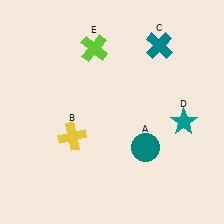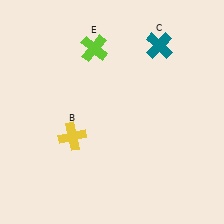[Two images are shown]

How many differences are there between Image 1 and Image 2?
There are 2 differences between the two images.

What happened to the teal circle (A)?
The teal circle (A) was removed in Image 2. It was in the bottom-right area of Image 1.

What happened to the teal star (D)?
The teal star (D) was removed in Image 2. It was in the bottom-right area of Image 1.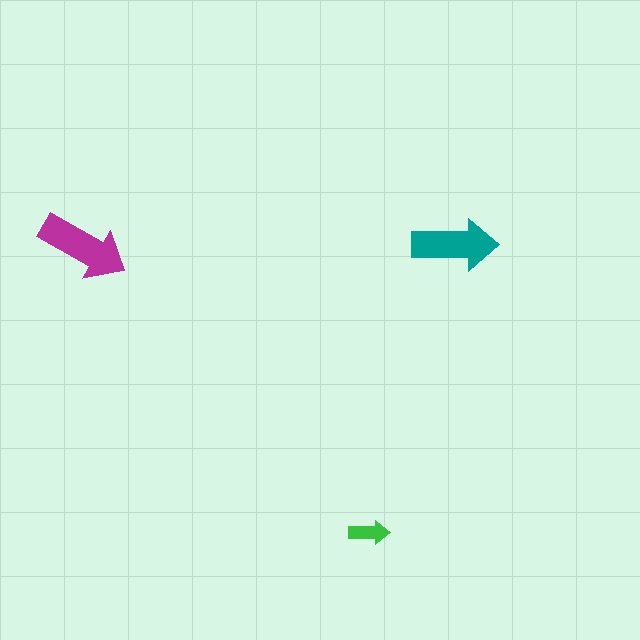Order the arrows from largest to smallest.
the magenta one, the teal one, the green one.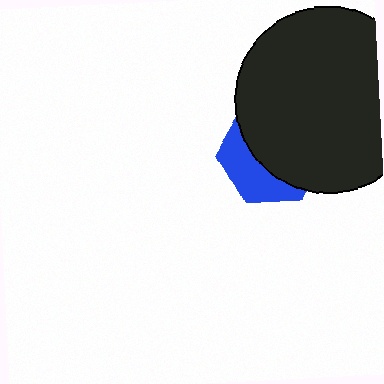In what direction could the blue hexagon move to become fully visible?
The blue hexagon could move toward the lower-left. That would shift it out from behind the black circle entirely.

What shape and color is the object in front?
The object in front is a black circle.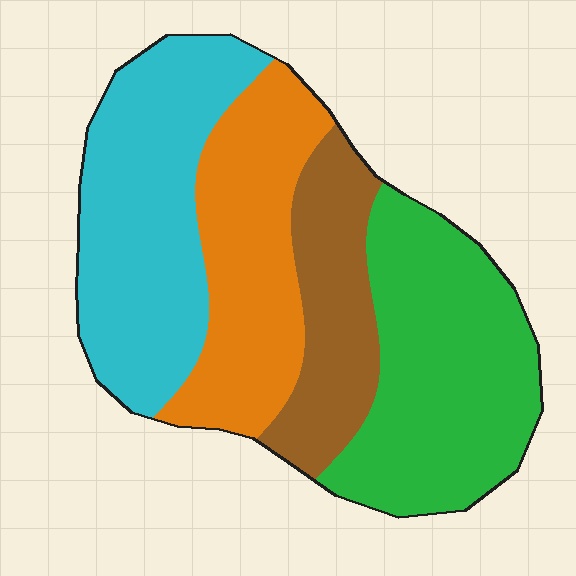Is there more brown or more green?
Green.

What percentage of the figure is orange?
Orange takes up about one quarter (1/4) of the figure.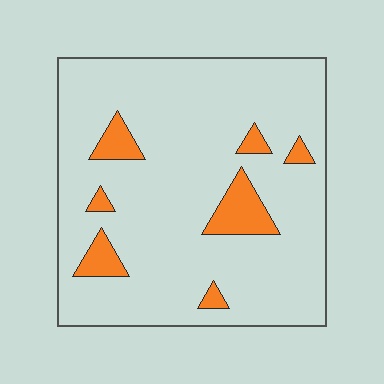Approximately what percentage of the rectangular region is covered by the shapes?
Approximately 10%.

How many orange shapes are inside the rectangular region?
7.